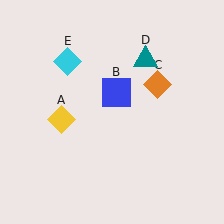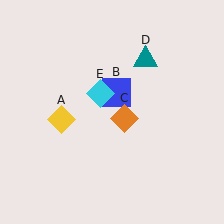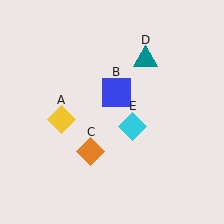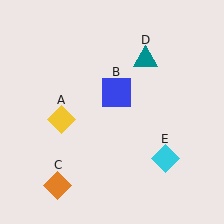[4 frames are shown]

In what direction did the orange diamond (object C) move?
The orange diamond (object C) moved down and to the left.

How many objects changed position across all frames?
2 objects changed position: orange diamond (object C), cyan diamond (object E).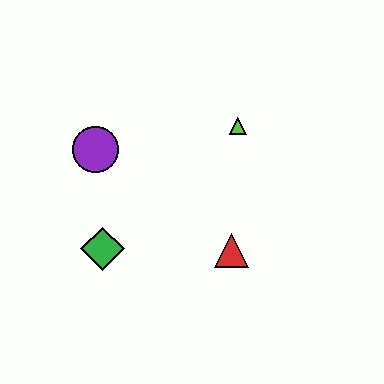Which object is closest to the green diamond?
The purple circle is closest to the green diamond.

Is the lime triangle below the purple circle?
No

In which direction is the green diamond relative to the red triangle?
The green diamond is to the left of the red triangle.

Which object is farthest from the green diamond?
The lime triangle is farthest from the green diamond.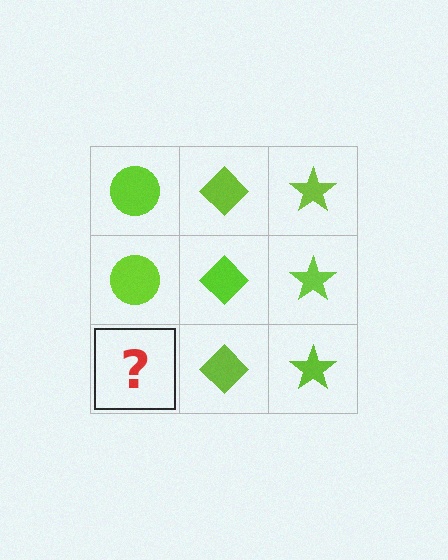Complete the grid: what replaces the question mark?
The question mark should be replaced with a lime circle.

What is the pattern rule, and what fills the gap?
The rule is that each column has a consistent shape. The gap should be filled with a lime circle.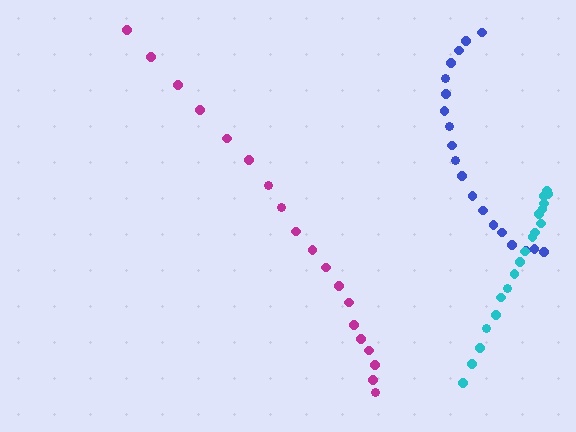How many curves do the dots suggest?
There are 3 distinct paths.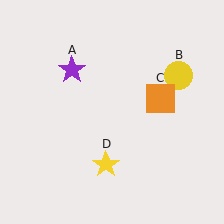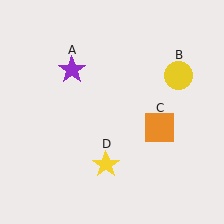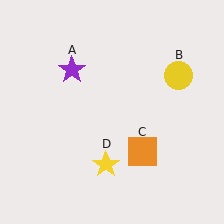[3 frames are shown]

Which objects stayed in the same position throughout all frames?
Purple star (object A) and yellow circle (object B) and yellow star (object D) remained stationary.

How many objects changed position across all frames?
1 object changed position: orange square (object C).